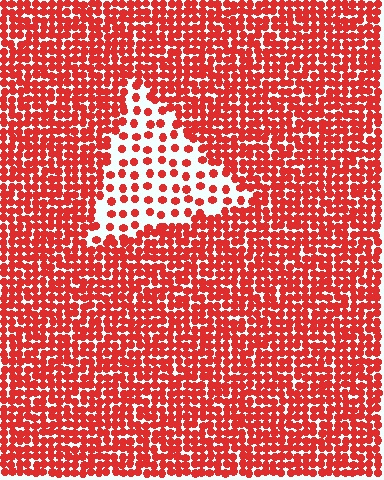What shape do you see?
I see a triangle.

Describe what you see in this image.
The image contains small red elements arranged at two different densities. A triangle-shaped region is visible where the elements are less densely packed than the surrounding area.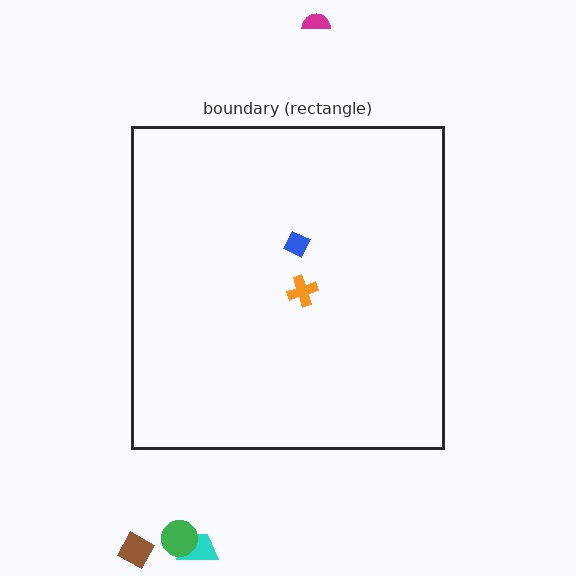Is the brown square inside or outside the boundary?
Outside.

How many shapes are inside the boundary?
2 inside, 4 outside.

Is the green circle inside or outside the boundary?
Outside.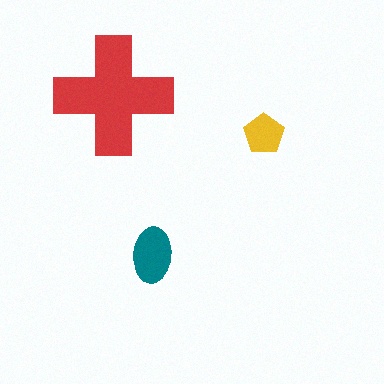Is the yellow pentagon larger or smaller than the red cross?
Smaller.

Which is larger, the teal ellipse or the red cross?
The red cross.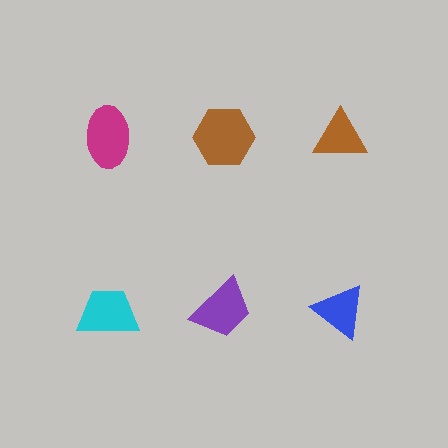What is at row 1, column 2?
A brown hexagon.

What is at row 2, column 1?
A cyan trapezoid.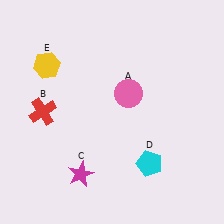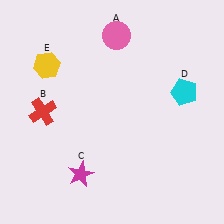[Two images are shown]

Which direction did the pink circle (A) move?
The pink circle (A) moved up.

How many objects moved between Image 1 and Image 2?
2 objects moved between the two images.